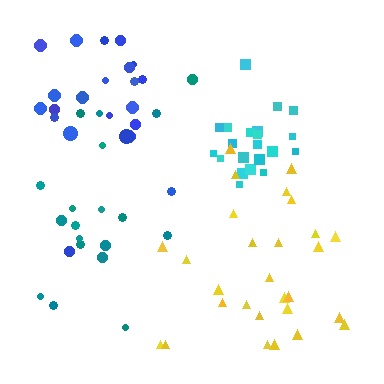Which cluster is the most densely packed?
Cyan.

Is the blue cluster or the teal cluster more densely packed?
Blue.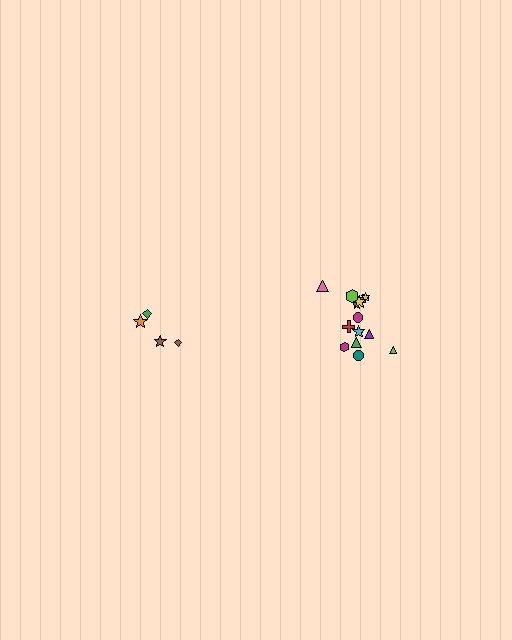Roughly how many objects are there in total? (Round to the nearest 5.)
Roughly 20 objects in total.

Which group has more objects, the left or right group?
The right group.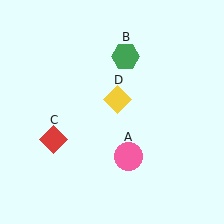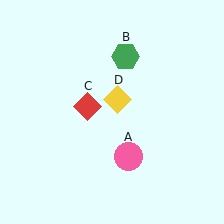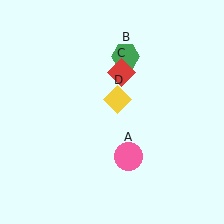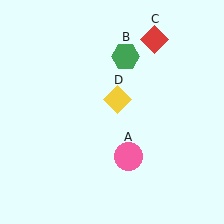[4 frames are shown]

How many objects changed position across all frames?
1 object changed position: red diamond (object C).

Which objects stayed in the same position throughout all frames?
Pink circle (object A) and green hexagon (object B) and yellow diamond (object D) remained stationary.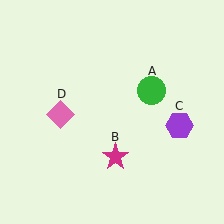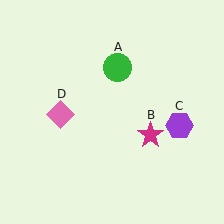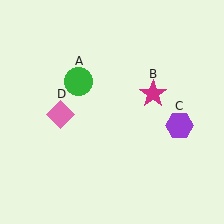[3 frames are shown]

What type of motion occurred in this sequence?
The green circle (object A), magenta star (object B) rotated counterclockwise around the center of the scene.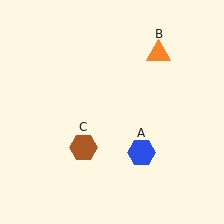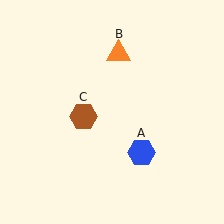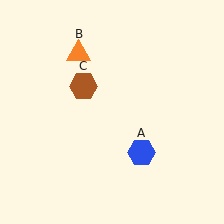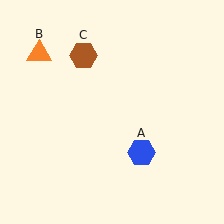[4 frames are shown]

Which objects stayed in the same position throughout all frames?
Blue hexagon (object A) remained stationary.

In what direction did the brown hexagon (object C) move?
The brown hexagon (object C) moved up.